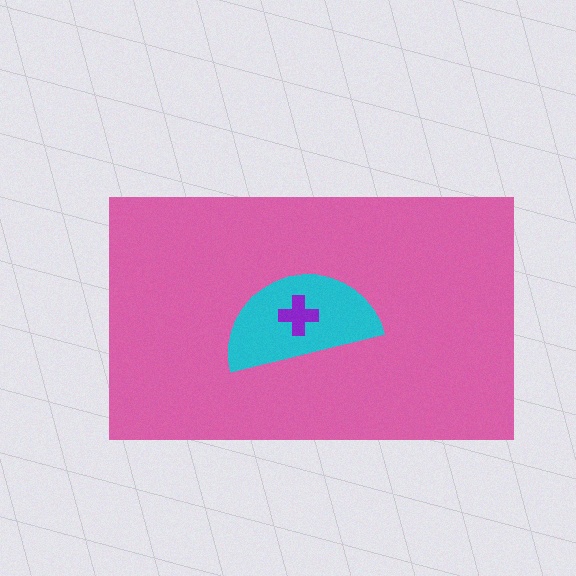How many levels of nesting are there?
3.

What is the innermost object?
The purple cross.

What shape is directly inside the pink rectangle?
The cyan semicircle.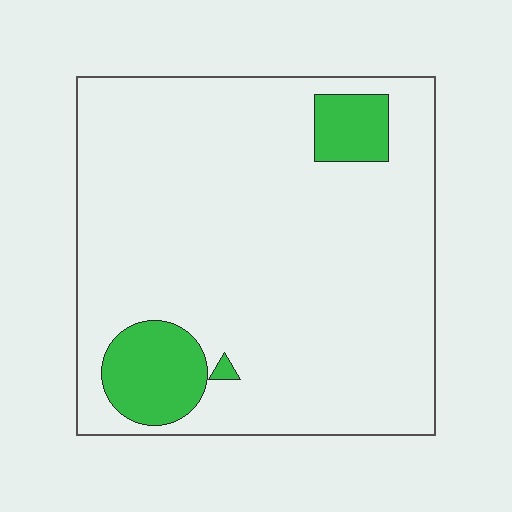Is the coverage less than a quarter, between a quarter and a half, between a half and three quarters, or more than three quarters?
Less than a quarter.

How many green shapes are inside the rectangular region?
3.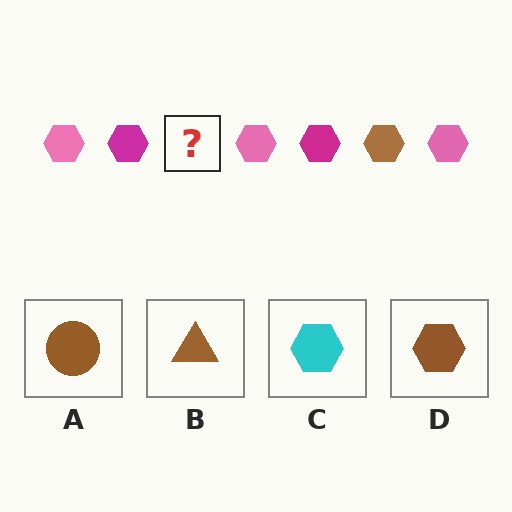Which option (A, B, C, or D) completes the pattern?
D.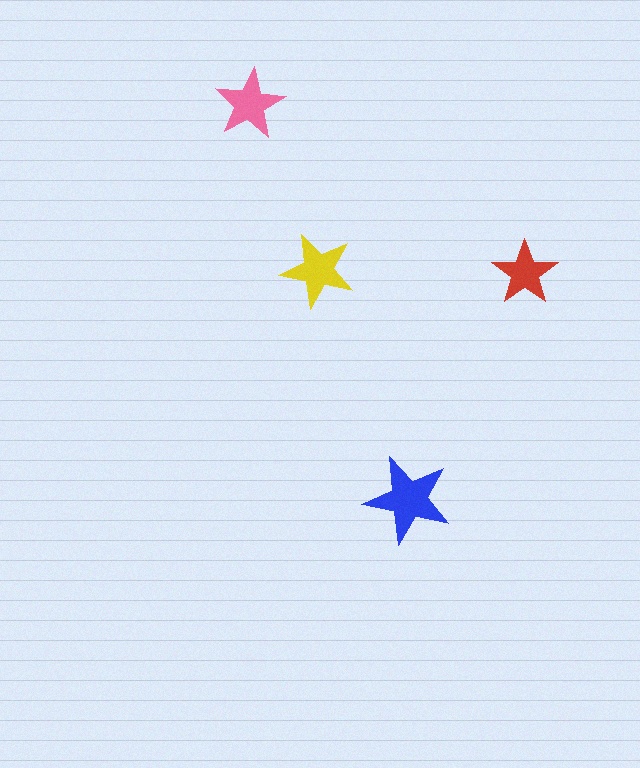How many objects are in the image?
There are 4 objects in the image.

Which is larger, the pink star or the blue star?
The blue one.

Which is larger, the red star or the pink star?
The pink one.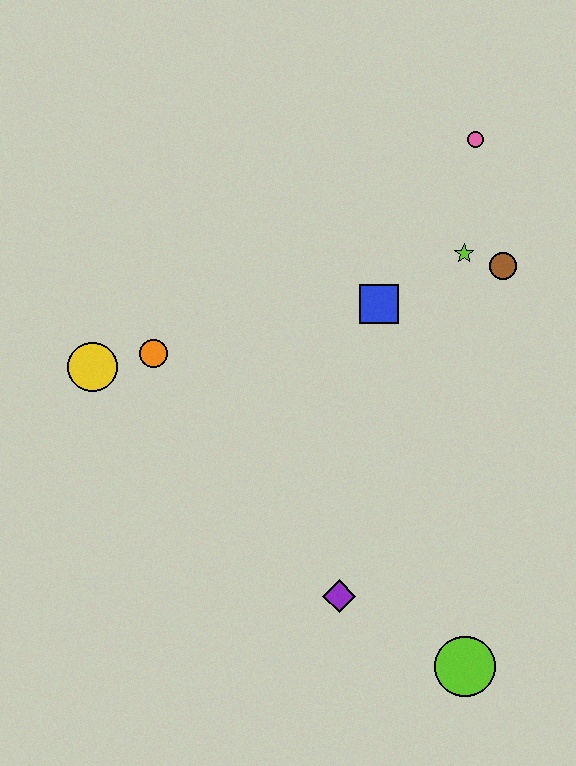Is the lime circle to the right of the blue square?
Yes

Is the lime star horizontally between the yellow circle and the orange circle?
No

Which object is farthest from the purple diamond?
The pink circle is farthest from the purple diamond.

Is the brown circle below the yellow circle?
No